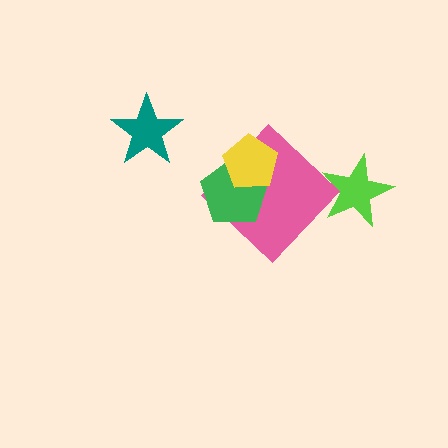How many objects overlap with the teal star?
0 objects overlap with the teal star.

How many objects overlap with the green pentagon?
2 objects overlap with the green pentagon.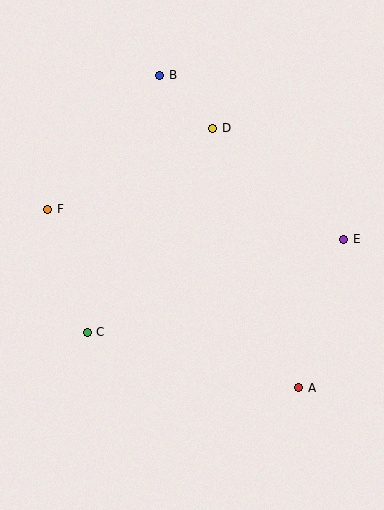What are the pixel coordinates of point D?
Point D is at (213, 128).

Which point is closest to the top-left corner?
Point B is closest to the top-left corner.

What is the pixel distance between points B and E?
The distance between B and E is 247 pixels.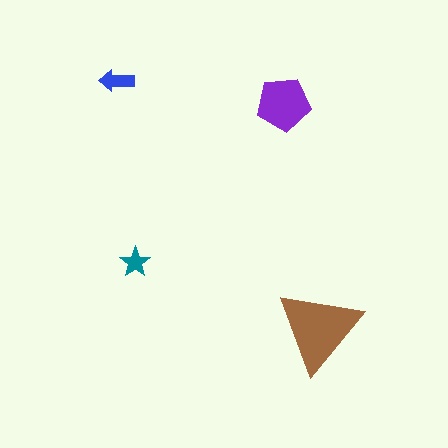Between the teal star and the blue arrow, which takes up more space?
The blue arrow.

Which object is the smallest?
The teal star.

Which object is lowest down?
The brown triangle is bottommost.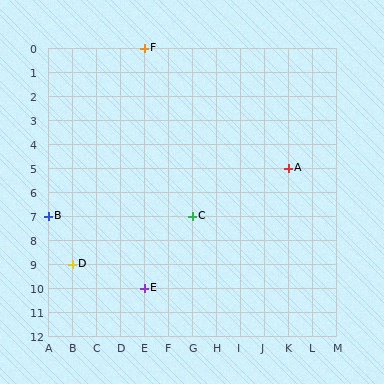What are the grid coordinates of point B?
Point B is at grid coordinates (A, 7).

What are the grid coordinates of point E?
Point E is at grid coordinates (E, 10).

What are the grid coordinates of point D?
Point D is at grid coordinates (B, 9).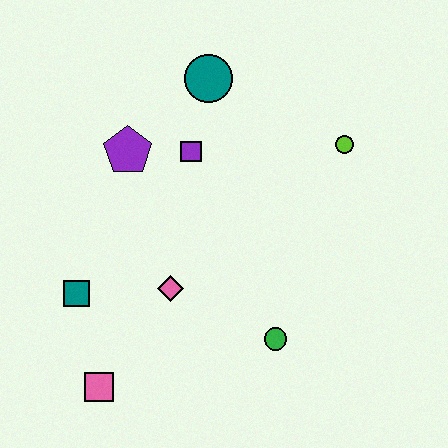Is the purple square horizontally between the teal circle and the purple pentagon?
Yes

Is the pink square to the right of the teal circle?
No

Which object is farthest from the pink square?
The lime circle is farthest from the pink square.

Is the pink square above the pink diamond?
No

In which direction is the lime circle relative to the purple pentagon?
The lime circle is to the right of the purple pentagon.